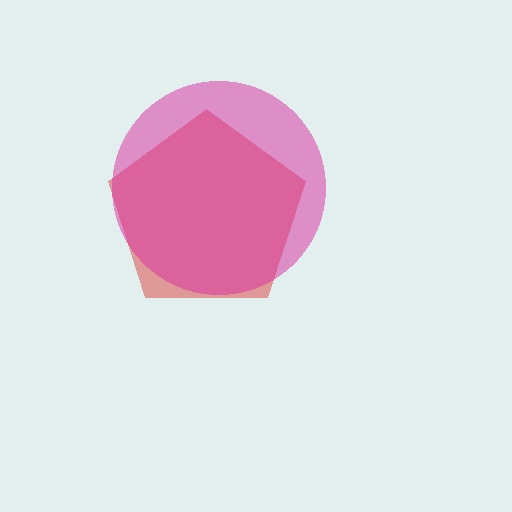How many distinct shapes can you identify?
There are 2 distinct shapes: a red pentagon, a magenta circle.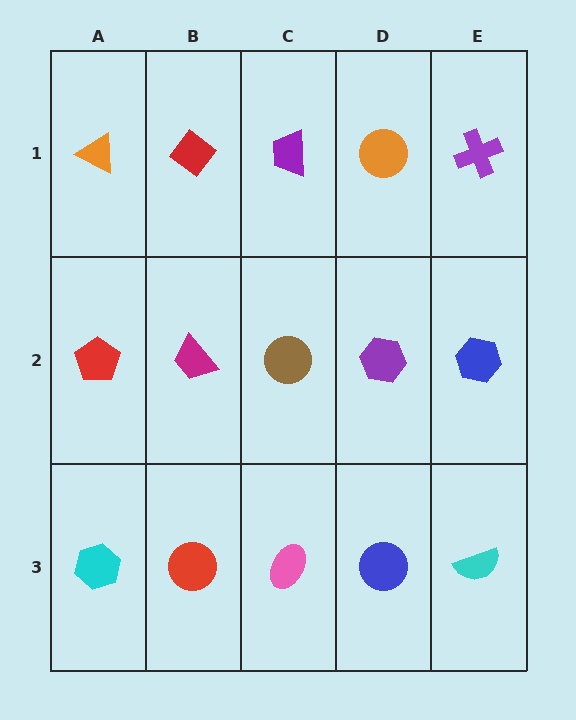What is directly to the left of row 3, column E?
A blue circle.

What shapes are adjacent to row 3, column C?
A brown circle (row 2, column C), a red circle (row 3, column B), a blue circle (row 3, column D).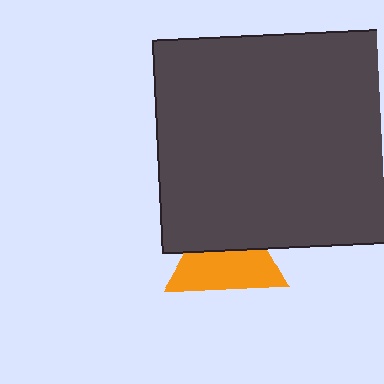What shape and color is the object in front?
The object in front is a dark gray rectangle.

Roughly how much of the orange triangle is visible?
About half of it is visible (roughly 57%).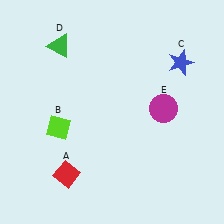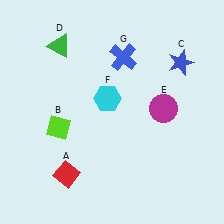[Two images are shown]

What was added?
A cyan hexagon (F), a blue cross (G) were added in Image 2.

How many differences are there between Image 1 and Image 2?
There are 2 differences between the two images.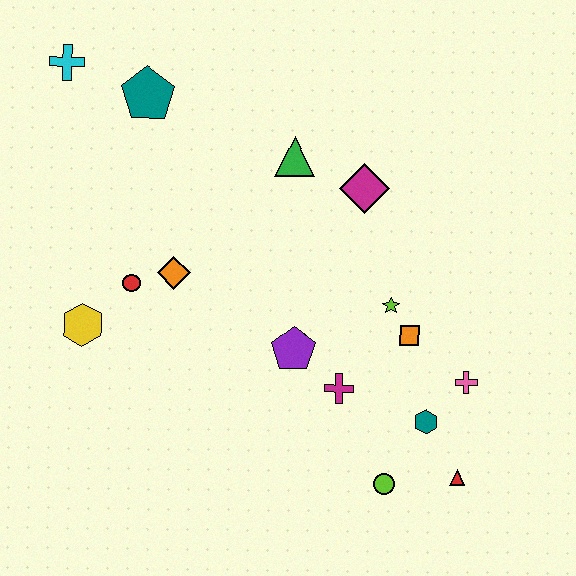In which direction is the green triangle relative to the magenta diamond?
The green triangle is to the left of the magenta diamond.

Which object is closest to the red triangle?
The teal hexagon is closest to the red triangle.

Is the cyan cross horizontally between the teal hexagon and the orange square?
No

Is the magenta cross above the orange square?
No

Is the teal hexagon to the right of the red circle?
Yes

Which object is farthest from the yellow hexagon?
The red triangle is farthest from the yellow hexagon.